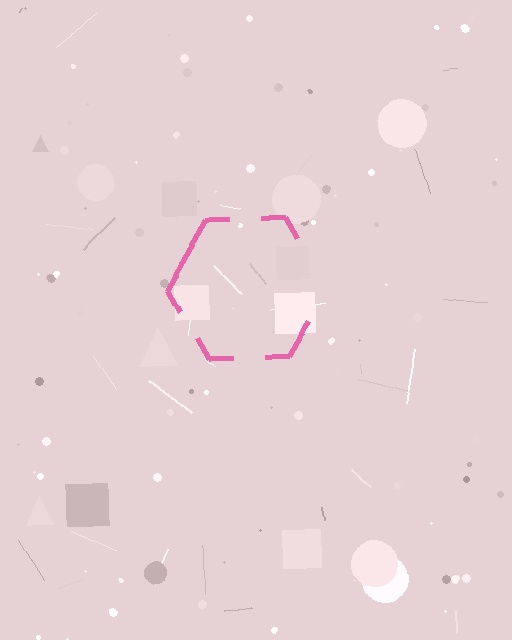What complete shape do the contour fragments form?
The contour fragments form a hexagon.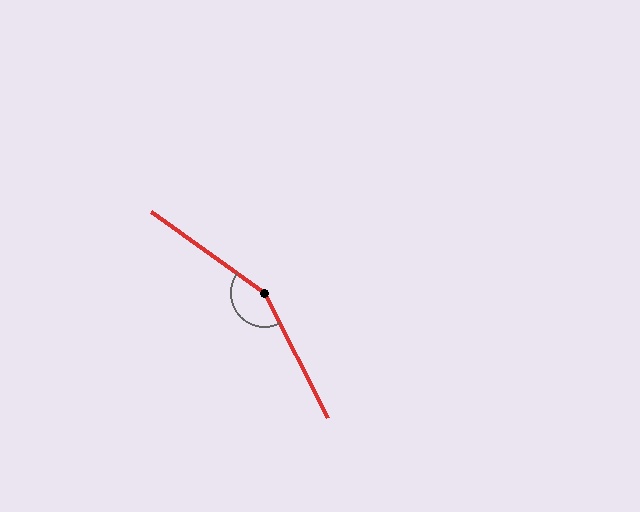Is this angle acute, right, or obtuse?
It is obtuse.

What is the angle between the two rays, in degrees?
Approximately 153 degrees.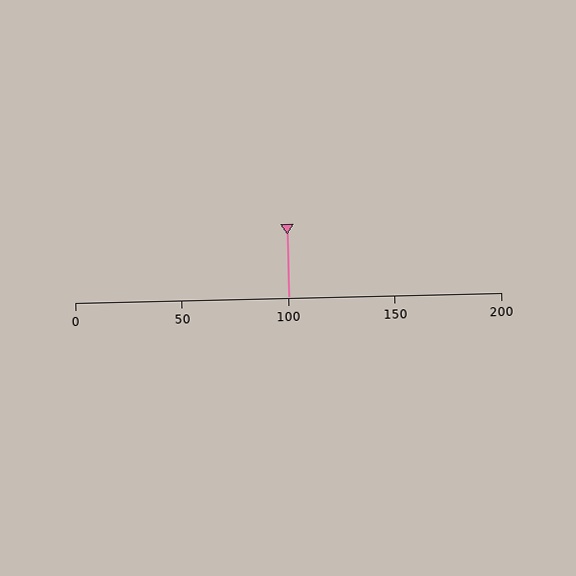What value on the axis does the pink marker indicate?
The marker indicates approximately 100.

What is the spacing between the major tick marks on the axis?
The major ticks are spaced 50 apart.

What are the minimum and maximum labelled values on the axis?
The axis runs from 0 to 200.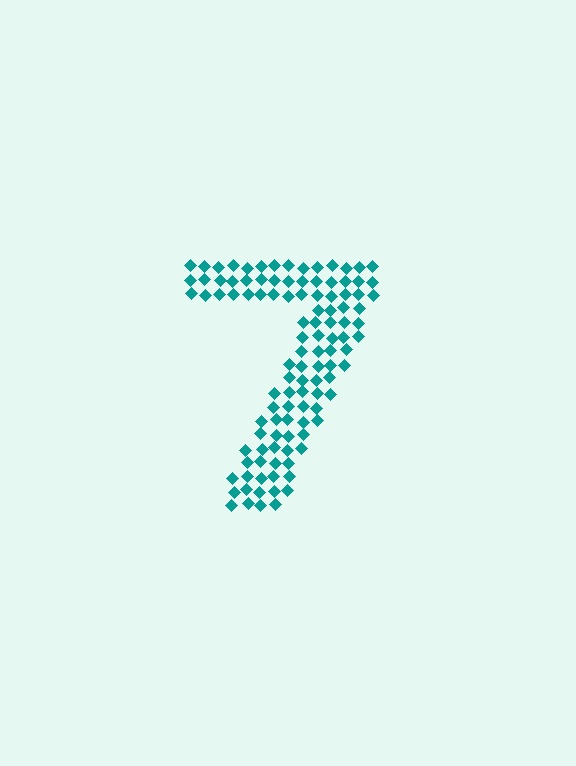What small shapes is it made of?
It is made of small diamonds.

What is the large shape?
The large shape is the digit 7.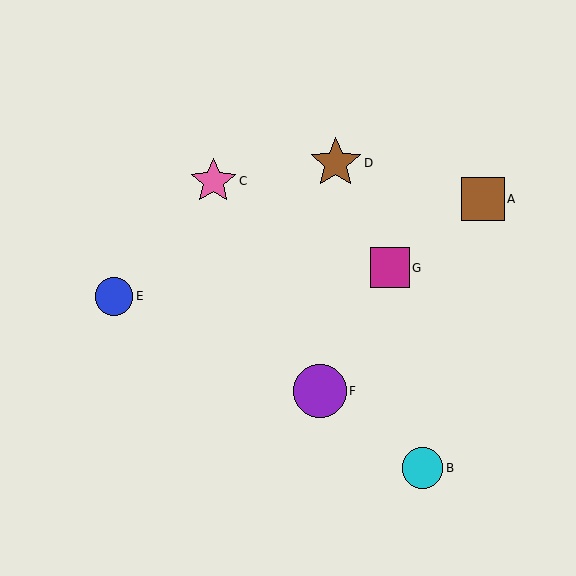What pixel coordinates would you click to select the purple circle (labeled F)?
Click at (320, 391) to select the purple circle F.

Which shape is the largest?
The purple circle (labeled F) is the largest.